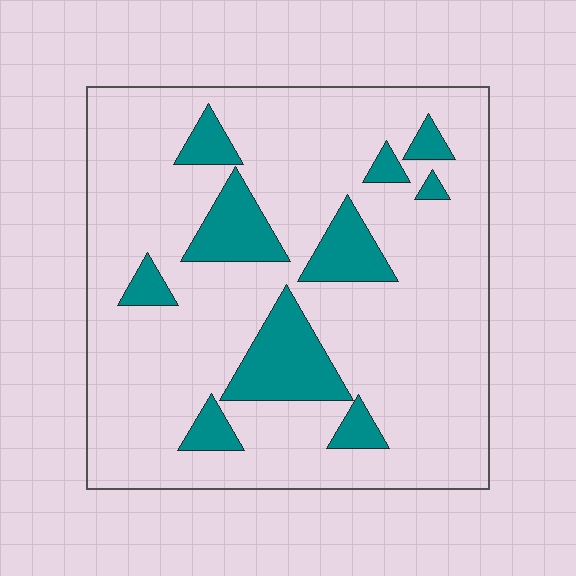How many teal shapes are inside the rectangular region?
10.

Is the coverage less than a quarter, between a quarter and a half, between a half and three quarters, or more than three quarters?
Less than a quarter.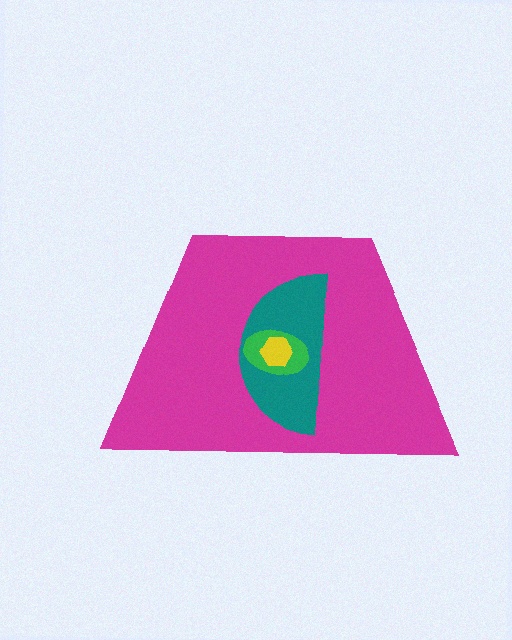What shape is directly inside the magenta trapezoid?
The teal semicircle.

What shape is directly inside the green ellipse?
The yellow hexagon.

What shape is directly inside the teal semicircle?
The green ellipse.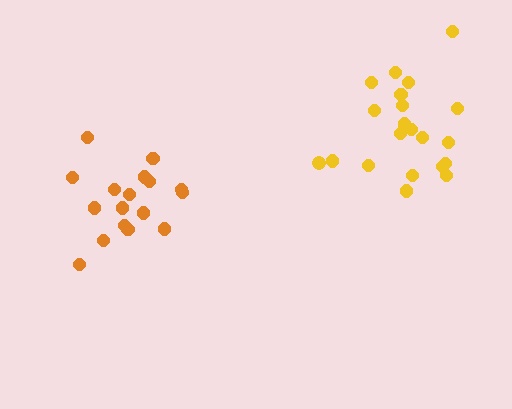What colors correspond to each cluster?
The clusters are colored: yellow, orange.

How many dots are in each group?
Group 1: 21 dots, Group 2: 17 dots (38 total).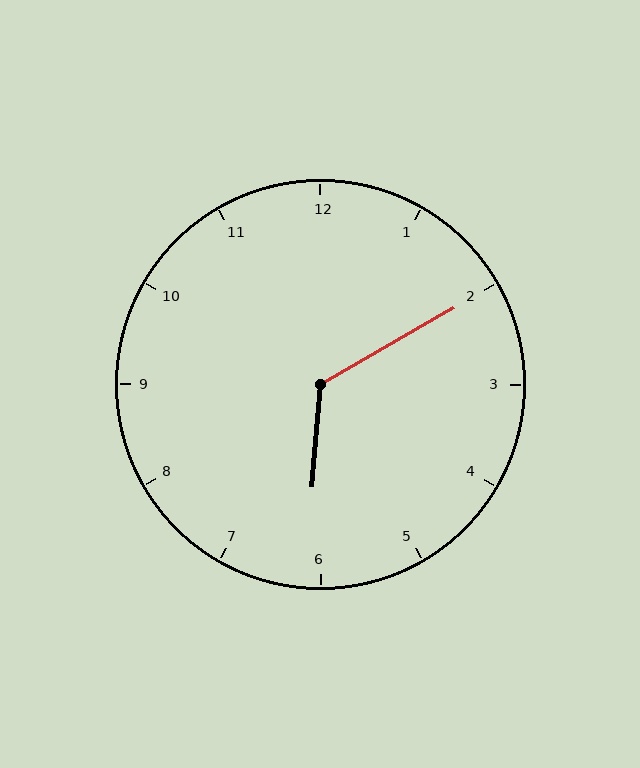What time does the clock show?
6:10.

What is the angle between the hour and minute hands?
Approximately 125 degrees.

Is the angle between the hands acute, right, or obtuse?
It is obtuse.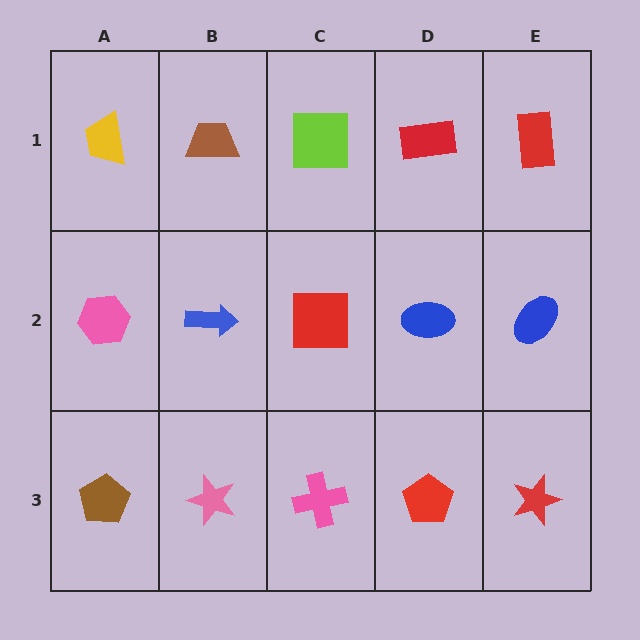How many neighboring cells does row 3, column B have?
3.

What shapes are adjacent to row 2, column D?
A red rectangle (row 1, column D), a red pentagon (row 3, column D), a red square (row 2, column C), a blue ellipse (row 2, column E).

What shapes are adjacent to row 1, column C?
A red square (row 2, column C), a brown trapezoid (row 1, column B), a red rectangle (row 1, column D).